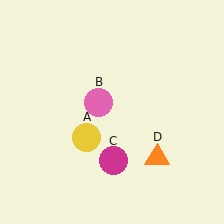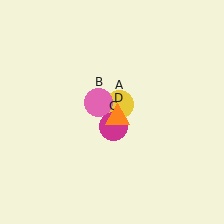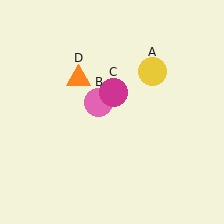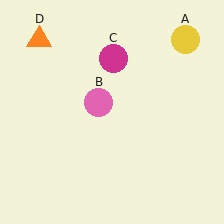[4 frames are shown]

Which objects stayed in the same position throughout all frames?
Pink circle (object B) remained stationary.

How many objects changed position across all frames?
3 objects changed position: yellow circle (object A), magenta circle (object C), orange triangle (object D).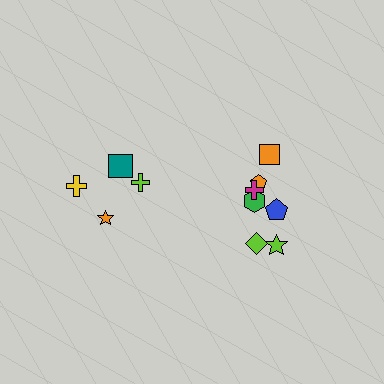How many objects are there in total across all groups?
There are 11 objects.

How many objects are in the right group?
There are 7 objects.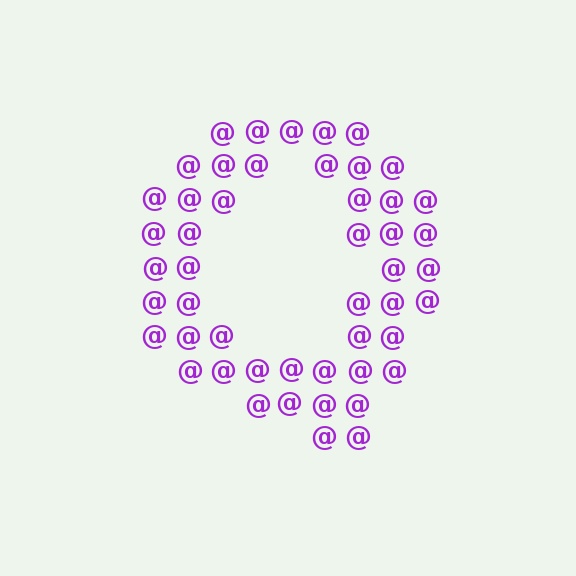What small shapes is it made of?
It is made of small at signs.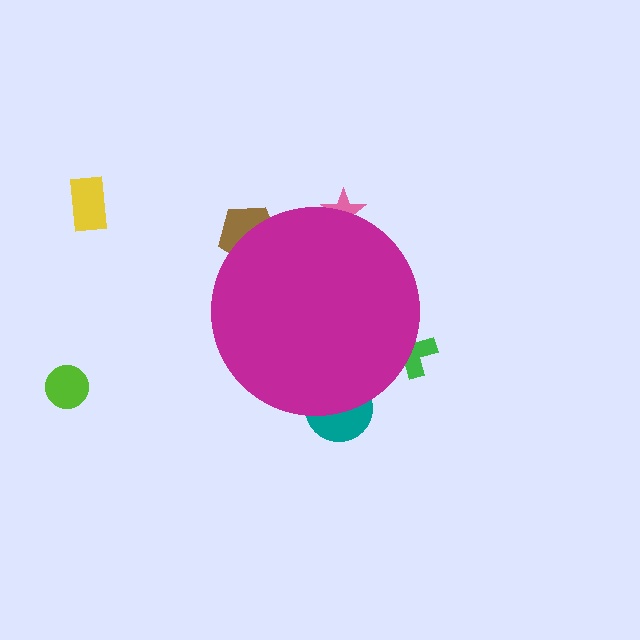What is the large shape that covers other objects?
A magenta circle.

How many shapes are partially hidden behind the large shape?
4 shapes are partially hidden.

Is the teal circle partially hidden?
Yes, the teal circle is partially hidden behind the magenta circle.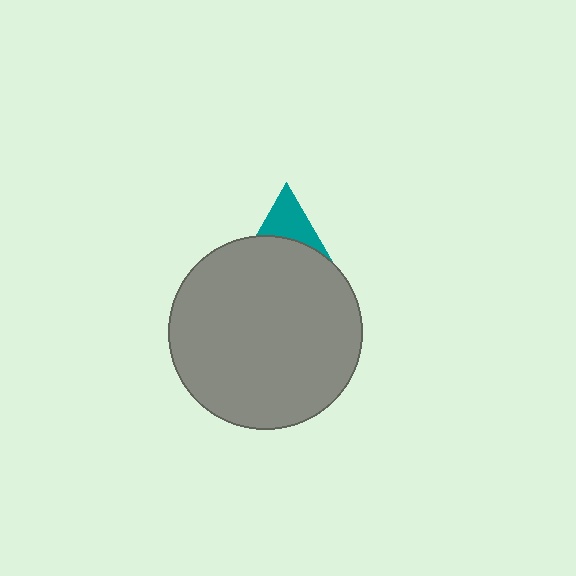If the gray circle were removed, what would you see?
You would see the complete teal triangle.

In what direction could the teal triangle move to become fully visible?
The teal triangle could move up. That would shift it out from behind the gray circle entirely.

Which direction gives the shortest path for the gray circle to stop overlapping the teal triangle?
Moving down gives the shortest separation.